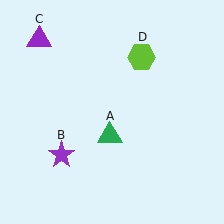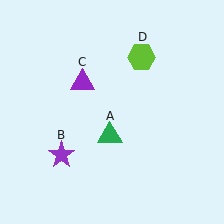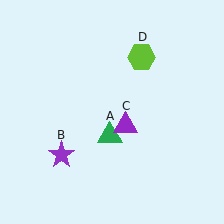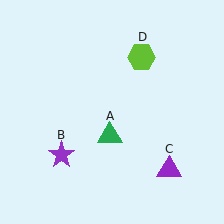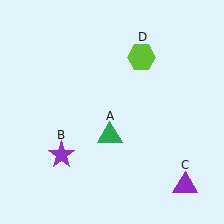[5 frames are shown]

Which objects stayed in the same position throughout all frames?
Green triangle (object A) and purple star (object B) and lime hexagon (object D) remained stationary.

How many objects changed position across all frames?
1 object changed position: purple triangle (object C).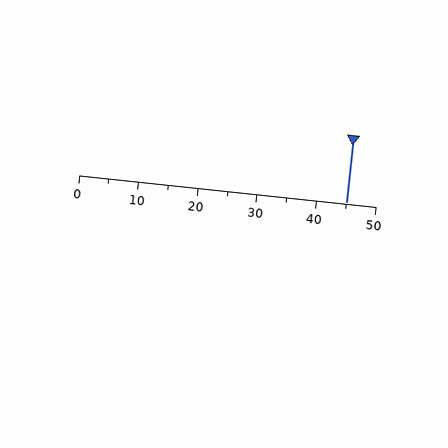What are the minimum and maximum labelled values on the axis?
The axis runs from 0 to 50.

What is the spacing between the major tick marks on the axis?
The major ticks are spaced 10 apart.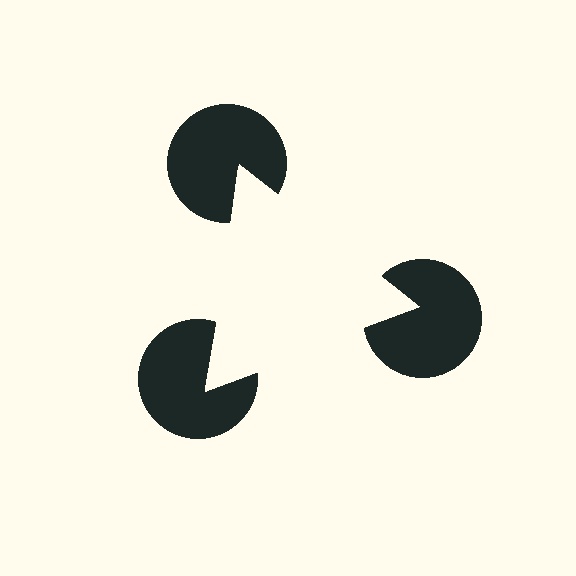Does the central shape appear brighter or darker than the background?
It typically appears slightly brighter than the background, even though no actual brightness change is drawn.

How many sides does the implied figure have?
3 sides.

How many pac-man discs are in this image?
There are 3 — one at each vertex of the illusory triangle.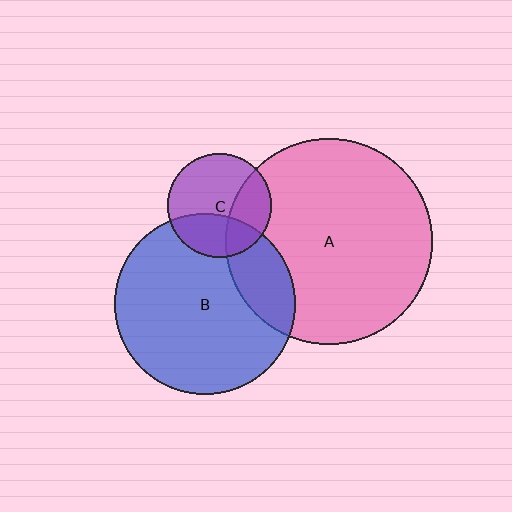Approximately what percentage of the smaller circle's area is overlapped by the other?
Approximately 35%.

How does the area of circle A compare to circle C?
Approximately 3.9 times.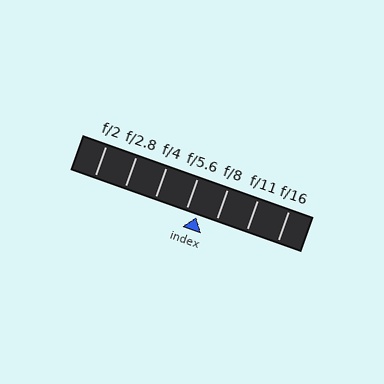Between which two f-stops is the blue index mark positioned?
The index mark is between f/5.6 and f/8.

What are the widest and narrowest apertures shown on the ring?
The widest aperture shown is f/2 and the narrowest is f/16.